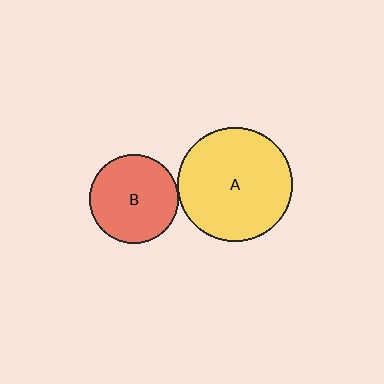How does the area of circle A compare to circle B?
Approximately 1.7 times.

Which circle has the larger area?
Circle A (yellow).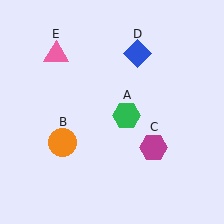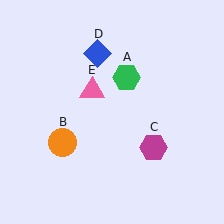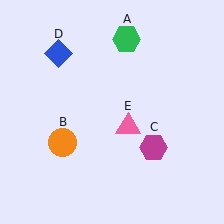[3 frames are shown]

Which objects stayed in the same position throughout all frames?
Orange circle (object B) and magenta hexagon (object C) remained stationary.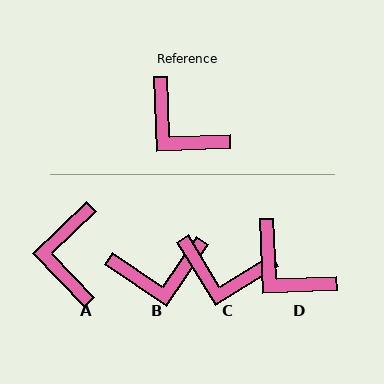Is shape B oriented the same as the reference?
No, it is off by about 53 degrees.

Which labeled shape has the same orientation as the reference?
D.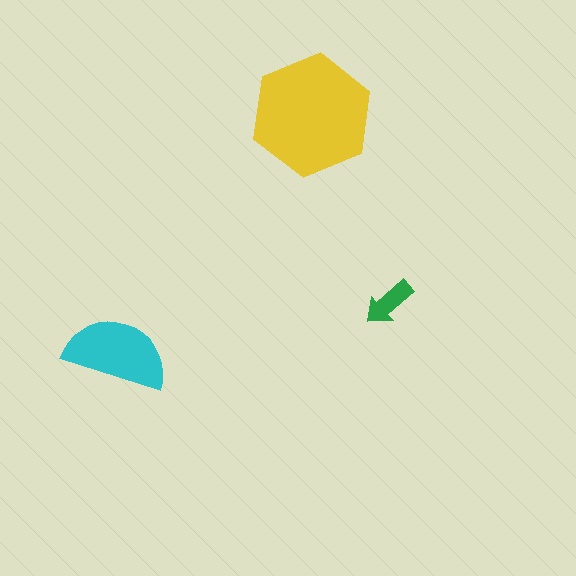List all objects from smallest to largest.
The green arrow, the cyan semicircle, the yellow hexagon.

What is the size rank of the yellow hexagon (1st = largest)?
1st.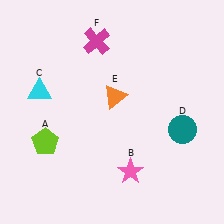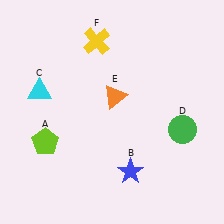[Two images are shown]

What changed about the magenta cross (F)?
In Image 1, F is magenta. In Image 2, it changed to yellow.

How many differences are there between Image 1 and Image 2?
There are 3 differences between the two images.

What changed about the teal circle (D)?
In Image 1, D is teal. In Image 2, it changed to green.